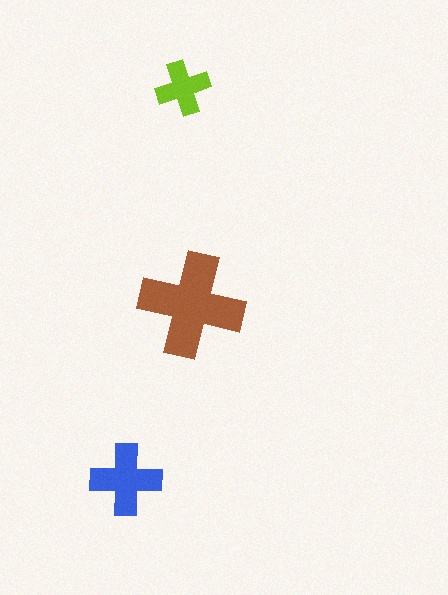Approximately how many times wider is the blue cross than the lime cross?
About 1.5 times wider.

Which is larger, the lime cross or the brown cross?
The brown one.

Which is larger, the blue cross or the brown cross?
The brown one.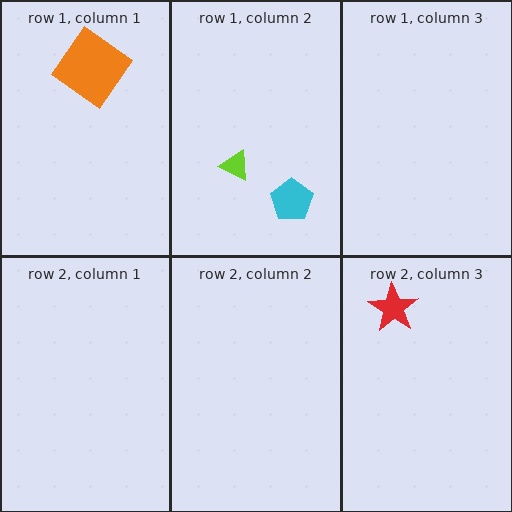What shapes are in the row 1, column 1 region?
The orange diamond.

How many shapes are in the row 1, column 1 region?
1.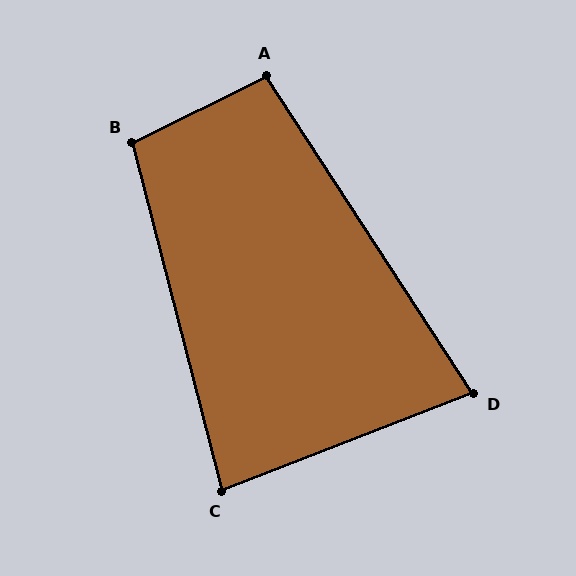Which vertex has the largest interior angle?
B, at approximately 102 degrees.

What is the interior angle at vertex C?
Approximately 83 degrees (acute).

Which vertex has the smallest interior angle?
D, at approximately 78 degrees.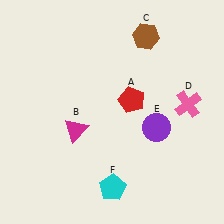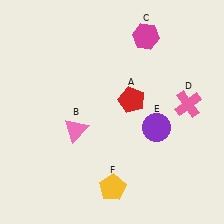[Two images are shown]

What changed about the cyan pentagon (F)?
In Image 1, F is cyan. In Image 2, it changed to yellow.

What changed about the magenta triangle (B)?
In Image 1, B is magenta. In Image 2, it changed to pink.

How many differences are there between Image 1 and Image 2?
There are 3 differences between the two images.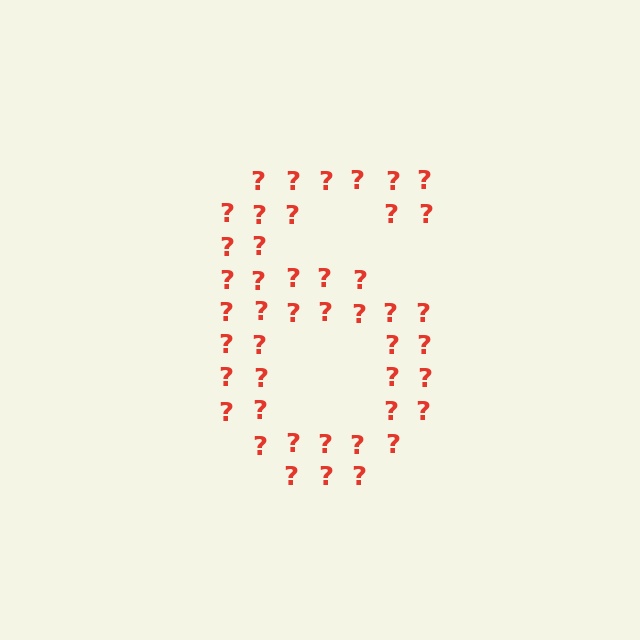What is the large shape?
The large shape is the digit 6.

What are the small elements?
The small elements are question marks.